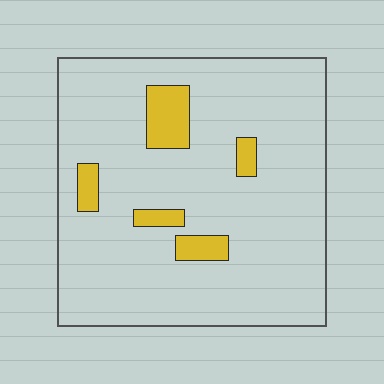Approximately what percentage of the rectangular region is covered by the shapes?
Approximately 10%.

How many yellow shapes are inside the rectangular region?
5.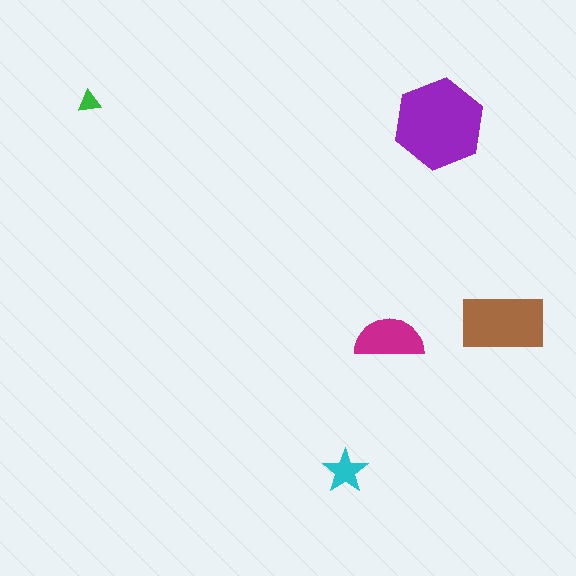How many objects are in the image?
There are 5 objects in the image.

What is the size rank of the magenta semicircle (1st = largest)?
3rd.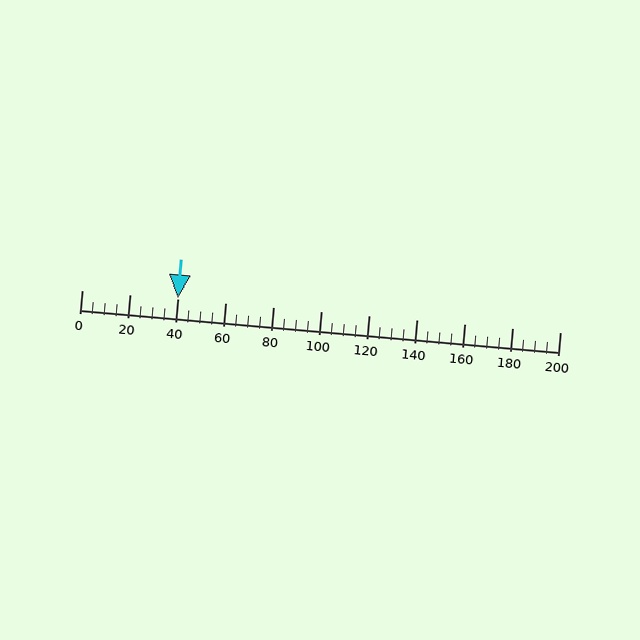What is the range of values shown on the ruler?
The ruler shows values from 0 to 200.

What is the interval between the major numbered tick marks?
The major tick marks are spaced 20 units apart.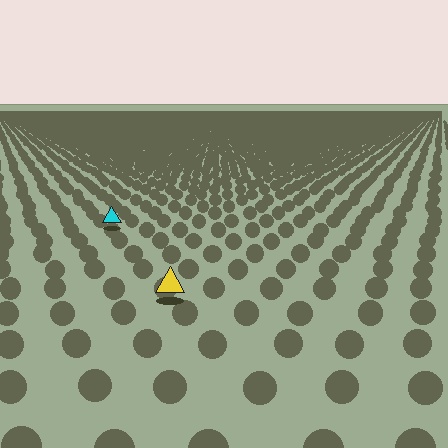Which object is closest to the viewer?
The yellow triangle is closest. The texture marks near it are larger and more spread out.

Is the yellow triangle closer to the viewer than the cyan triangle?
Yes. The yellow triangle is closer — you can tell from the texture gradient: the ground texture is coarser near it.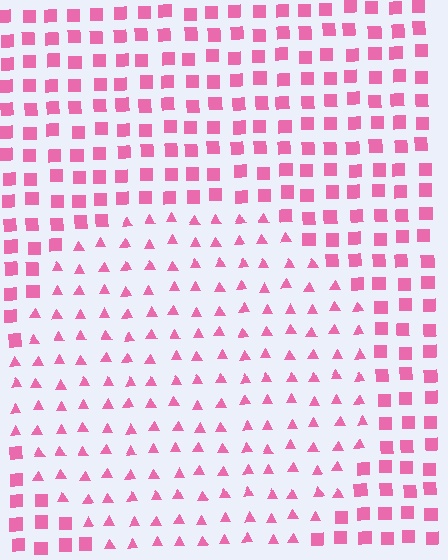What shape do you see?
I see a circle.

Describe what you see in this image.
The image is filled with small pink elements arranged in a uniform grid. A circle-shaped region contains triangles, while the surrounding area contains squares. The boundary is defined purely by the change in element shape.